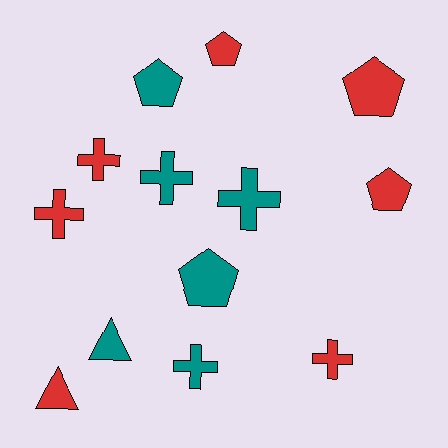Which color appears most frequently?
Red, with 7 objects.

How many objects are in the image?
There are 13 objects.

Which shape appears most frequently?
Cross, with 6 objects.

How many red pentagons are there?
There are 3 red pentagons.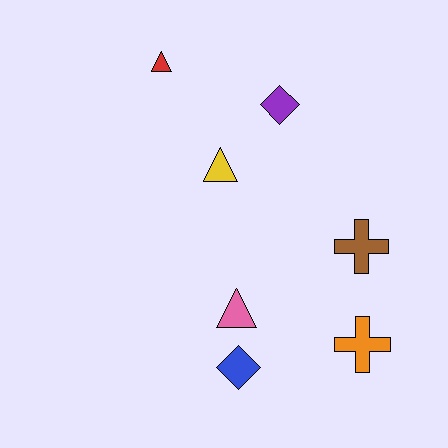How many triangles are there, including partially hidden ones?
There are 3 triangles.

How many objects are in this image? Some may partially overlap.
There are 7 objects.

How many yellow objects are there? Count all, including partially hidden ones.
There is 1 yellow object.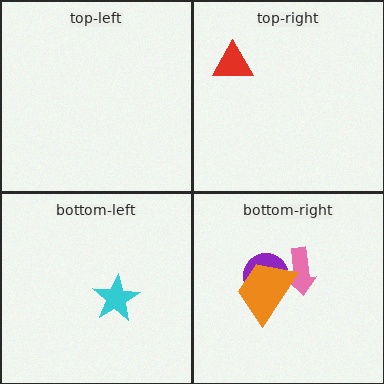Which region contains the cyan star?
The bottom-left region.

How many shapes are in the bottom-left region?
1.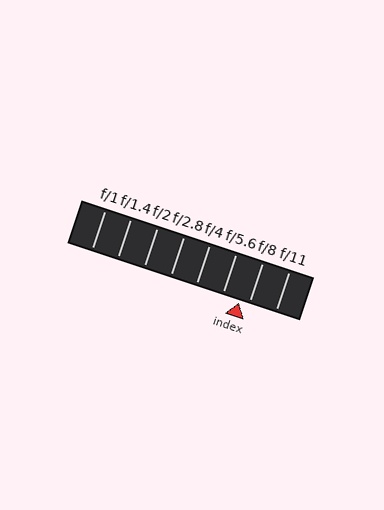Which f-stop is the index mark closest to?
The index mark is closest to f/8.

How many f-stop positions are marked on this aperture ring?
There are 8 f-stop positions marked.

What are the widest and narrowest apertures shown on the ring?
The widest aperture shown is f/1 and the narrowest is f/11.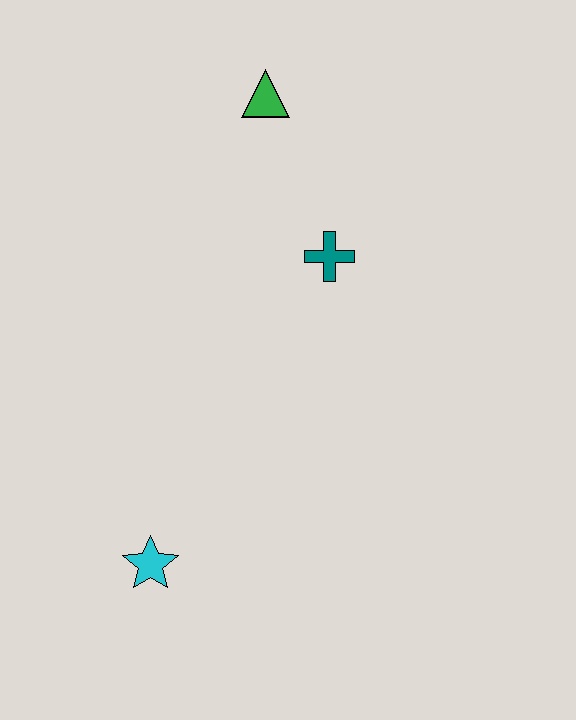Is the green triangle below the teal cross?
No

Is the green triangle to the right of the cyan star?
Yes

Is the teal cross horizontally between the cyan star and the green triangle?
No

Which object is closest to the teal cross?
The green triangle is closest to the teal cross.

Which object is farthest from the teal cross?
The cyan star is farthest from the teal cross.